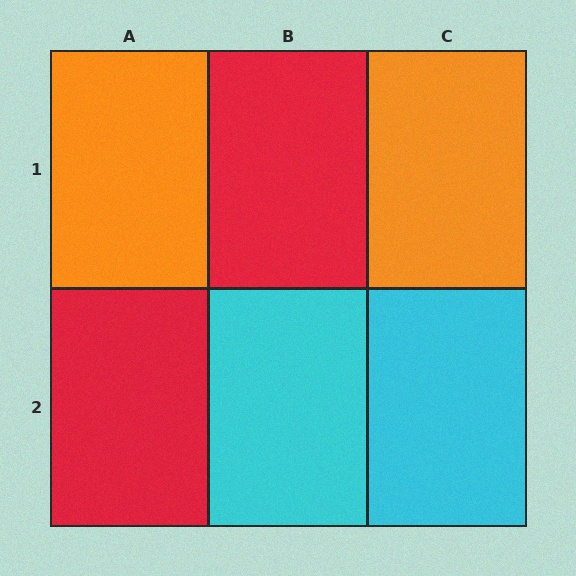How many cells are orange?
2 cells are orange.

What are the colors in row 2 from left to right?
Red, cyan, cyan.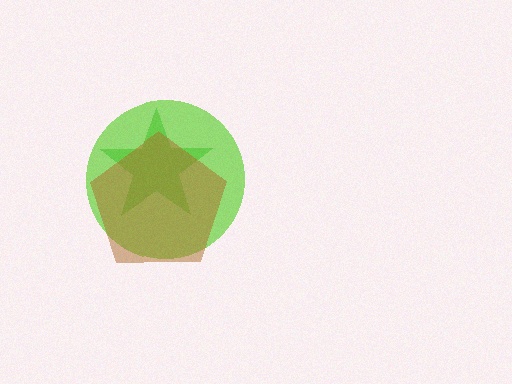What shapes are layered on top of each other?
The layered shapes are: a green star, a lime circle, a brown pentagon.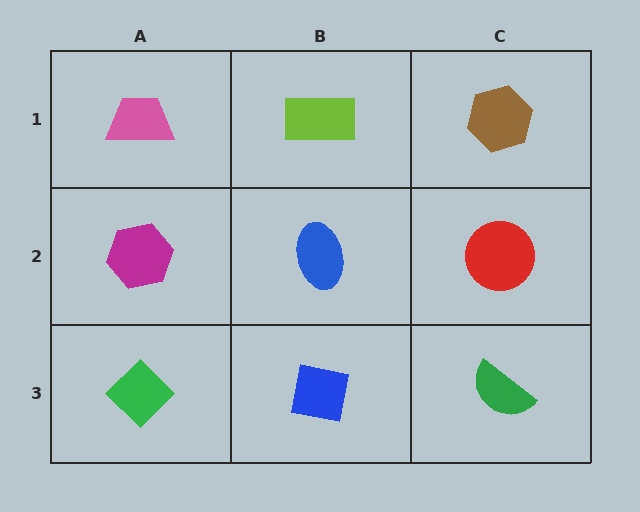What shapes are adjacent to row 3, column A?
A magenta hexagon (row 2, column A), a blue square (row 3, column B).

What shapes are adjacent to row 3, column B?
A blue ellipse (row 2, column B), a green diamond (row 3, column A), a green semicircle (row 3, column C).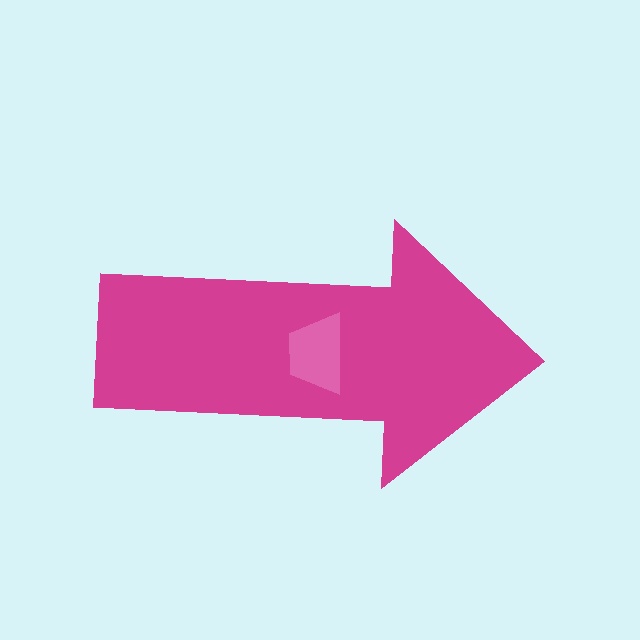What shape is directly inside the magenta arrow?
The pink trapezoid.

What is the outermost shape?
The magenta arrow.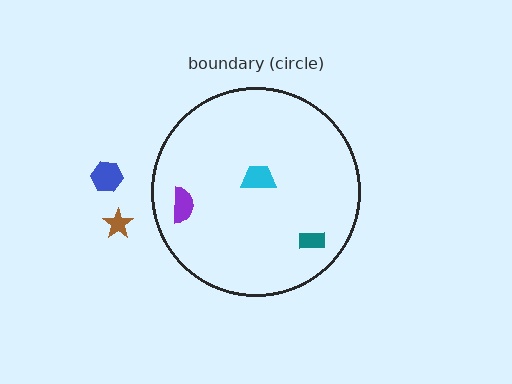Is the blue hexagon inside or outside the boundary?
Outside.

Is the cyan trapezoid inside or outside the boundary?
Inside.